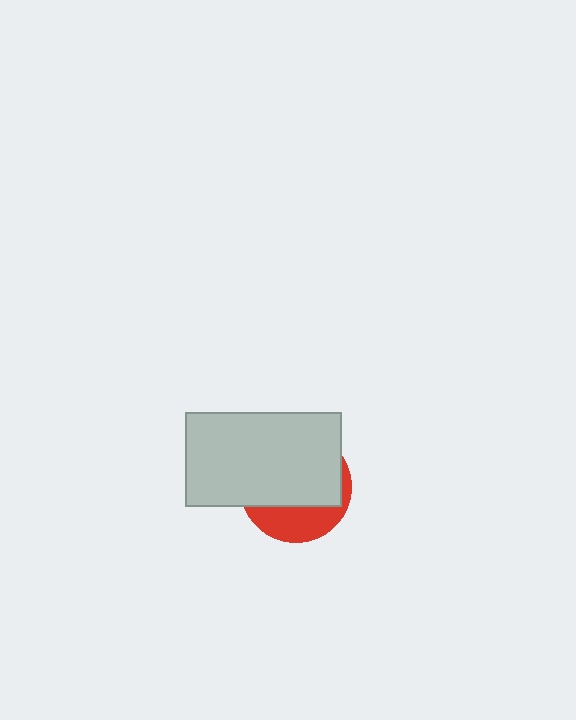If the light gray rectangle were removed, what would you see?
You would see the complete red circle.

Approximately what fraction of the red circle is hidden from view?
Roughly 69% of the red circle is hidden behind the light gray rectangle.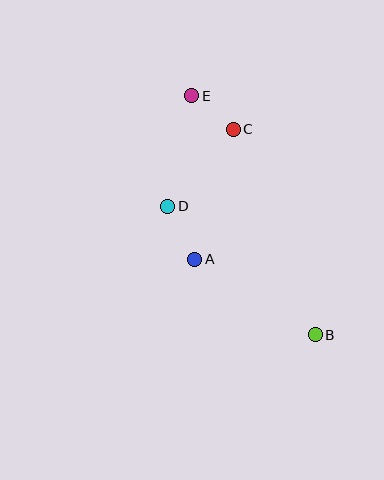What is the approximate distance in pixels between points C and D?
The distance between C and D is approximately 101 pixels.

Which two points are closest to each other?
Points C and E are closest to each other.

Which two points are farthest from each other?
Points B and E are farthest from each other.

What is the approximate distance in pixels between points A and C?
The distance between A and C is approximately 135 pixels.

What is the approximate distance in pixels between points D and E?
The distance between D and E is approximately 113 pixels.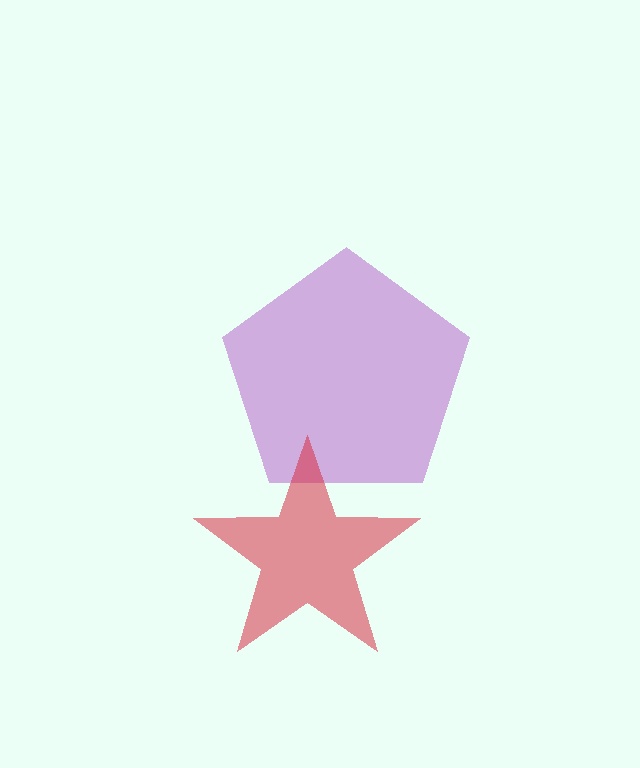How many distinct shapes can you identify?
There are 2 distinct shapes: a purple pentagon, a red star.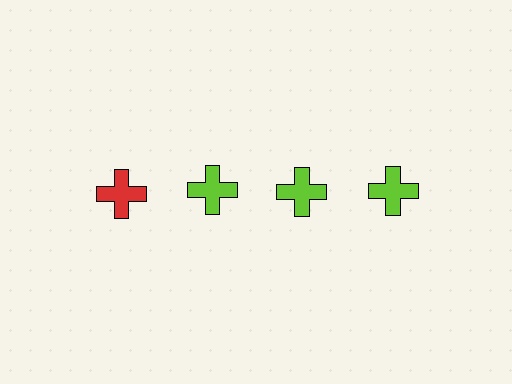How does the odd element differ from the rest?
It has a different color: red instead of lime.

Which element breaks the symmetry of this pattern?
The red cross in the top row, leftmost column breaks the symmetry. All other shapes are lime crosses.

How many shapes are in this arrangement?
There are 4 shapes arranged in a grid pattern.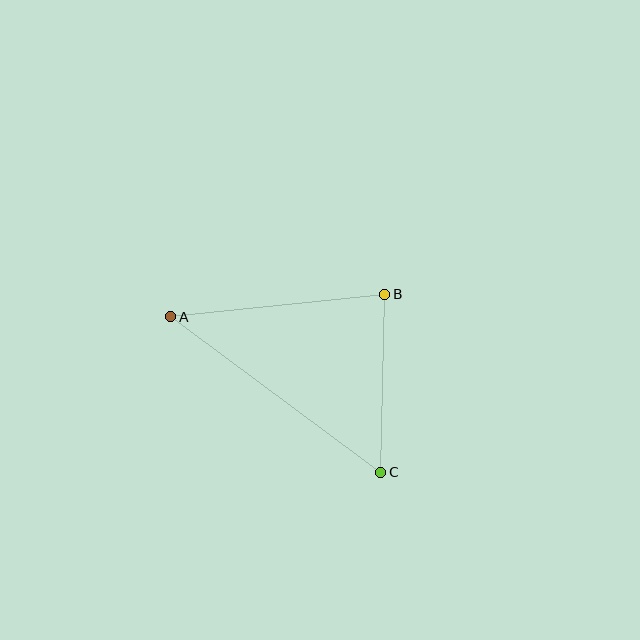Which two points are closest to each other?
Points B and C are closest to each other.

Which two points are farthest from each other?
Points A and C are farthest from each other.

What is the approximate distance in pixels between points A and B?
The distance between A and B is approximately 215 pixels.